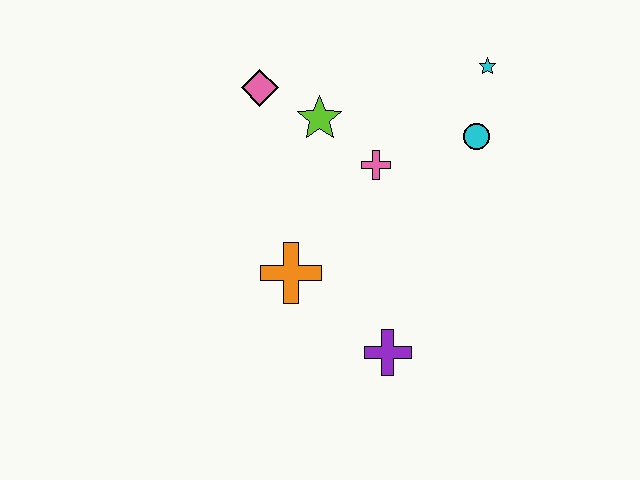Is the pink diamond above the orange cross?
Yes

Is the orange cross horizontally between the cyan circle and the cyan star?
No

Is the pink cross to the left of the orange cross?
No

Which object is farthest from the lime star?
The purple cross is farthest from the lime star.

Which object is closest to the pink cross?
The lime star is closest to the pink cross.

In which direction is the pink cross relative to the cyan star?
The pink cross is to the left of the cyan star.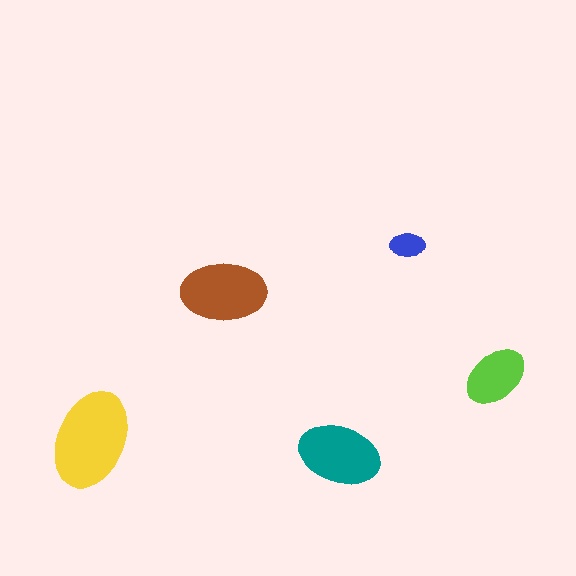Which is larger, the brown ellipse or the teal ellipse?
The brown one.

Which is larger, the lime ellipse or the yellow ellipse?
The yellow one.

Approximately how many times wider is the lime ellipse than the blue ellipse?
About 2 times wider.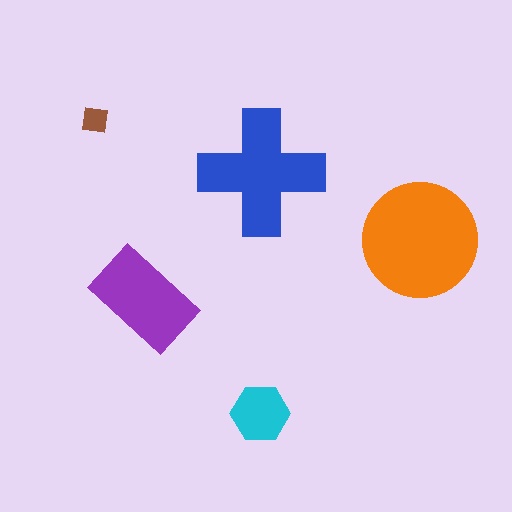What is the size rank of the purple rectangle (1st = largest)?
3rd.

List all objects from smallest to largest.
The brown square, the cyan hexagon, the purple rectangle, the blue cross, the orange circle.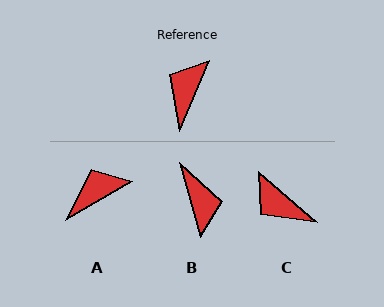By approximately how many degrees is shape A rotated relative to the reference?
Approximately 36 degrees clockwise.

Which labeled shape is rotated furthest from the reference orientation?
B, about 141 degrees away.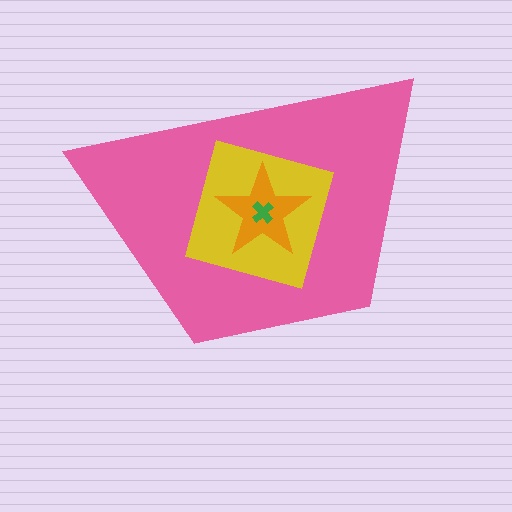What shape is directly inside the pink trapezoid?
The yellow square.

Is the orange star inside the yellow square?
Yes.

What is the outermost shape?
The pink trapezoid.